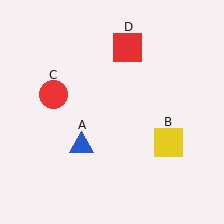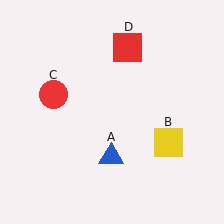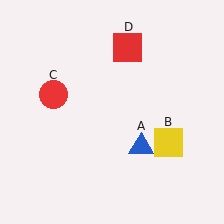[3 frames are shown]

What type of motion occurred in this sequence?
The blue triangle (object A) rotated counterclockwise around the center of the scene.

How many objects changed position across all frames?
1 object changed position: blue triangle (object A).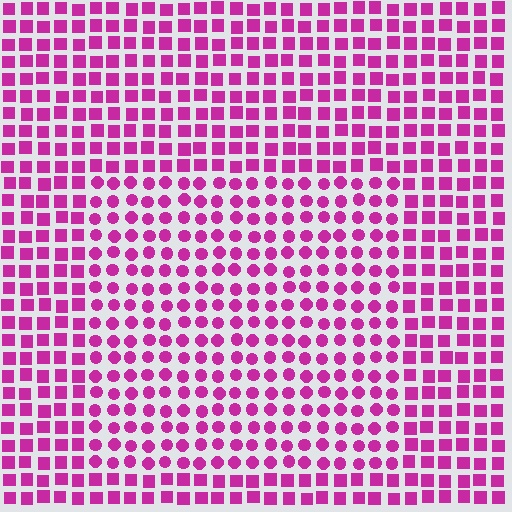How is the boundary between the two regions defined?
The boundary is defined by a change in element shape: circles inside vs. squares outside. All elements share the same color and spacing.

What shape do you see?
I see a rectangle.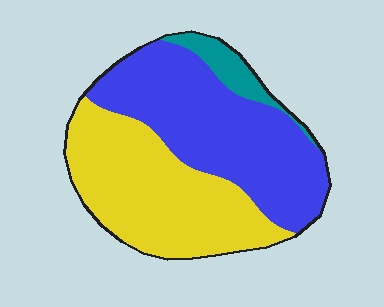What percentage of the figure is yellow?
Yellow takes up between a third and a half of the figure.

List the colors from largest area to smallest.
From largest to smallest: blue, yellow, teal.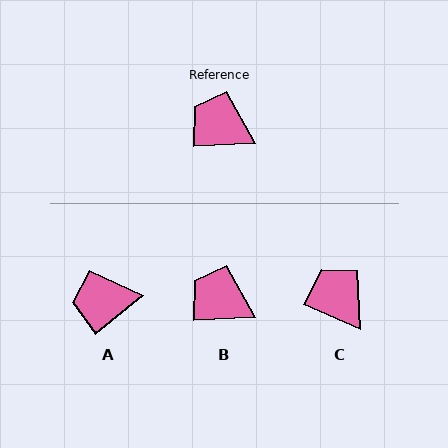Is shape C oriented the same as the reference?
No, it is off by about 26 degrees.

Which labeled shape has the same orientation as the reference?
B.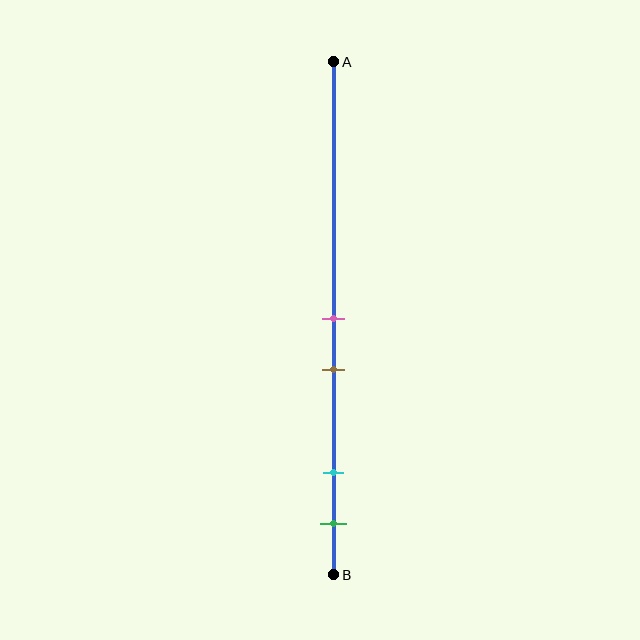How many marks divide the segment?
There are 4 marks dividing the segment.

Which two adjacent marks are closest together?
The pink and brown marks are the closest adjacent pair.